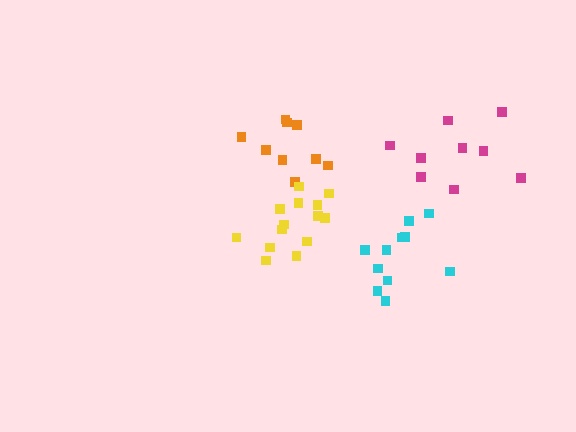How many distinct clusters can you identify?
There are 4 distinct clusters.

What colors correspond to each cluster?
The clusters are colored: magenta, orange, yellow, cyan.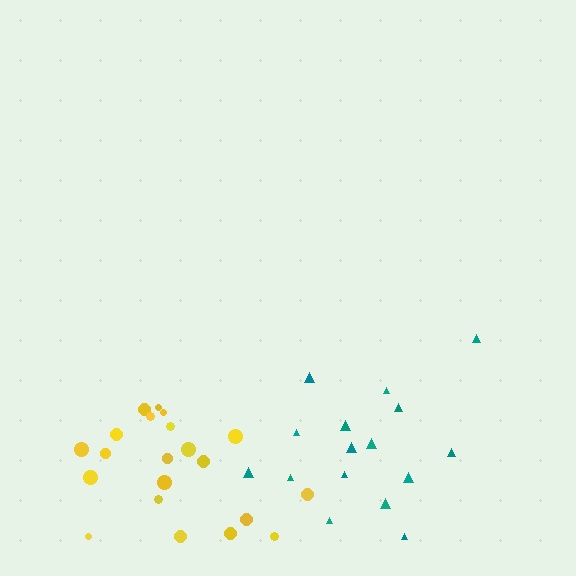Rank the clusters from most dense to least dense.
yellow, teal.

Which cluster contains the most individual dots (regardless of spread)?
Yellow (21).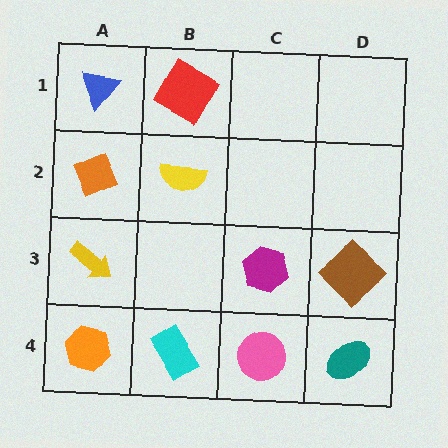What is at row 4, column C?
A pink circle.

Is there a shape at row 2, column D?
No, that cell is empty.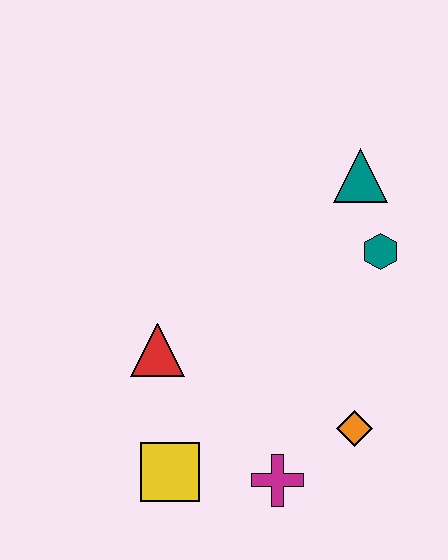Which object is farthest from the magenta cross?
The teal triangle is farthest from the magenta cross.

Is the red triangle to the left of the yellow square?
Yes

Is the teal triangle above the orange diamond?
Yes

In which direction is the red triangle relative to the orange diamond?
The red triangle is to the left of the orange diamond.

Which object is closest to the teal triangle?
The teal hexagon is closest to the teal triangle.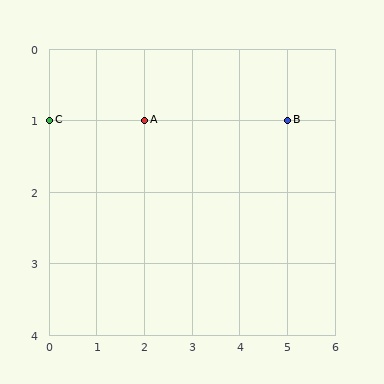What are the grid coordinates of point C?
Point C is at grid coordinates (0, 1).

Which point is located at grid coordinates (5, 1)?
Point B is at (5, 1).